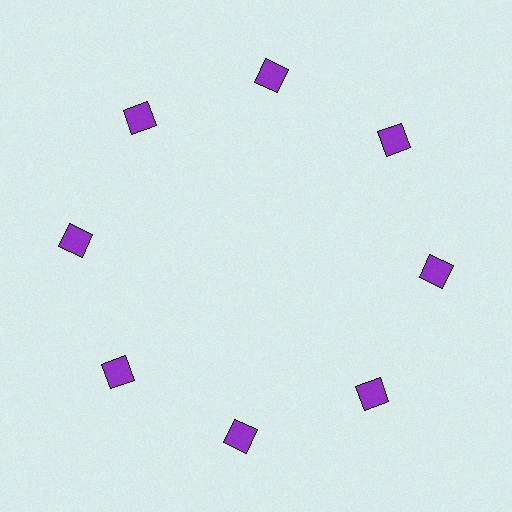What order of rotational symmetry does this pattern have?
This pattern has 8-fold rotational symmetry.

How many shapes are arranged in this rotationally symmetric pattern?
There are 8 shapes, arranged in 8 groups of 1.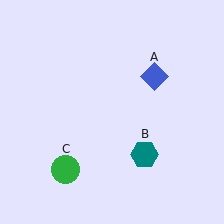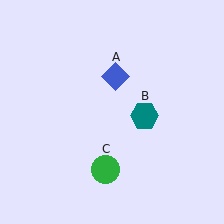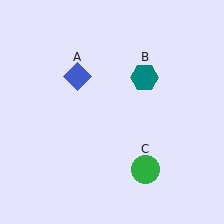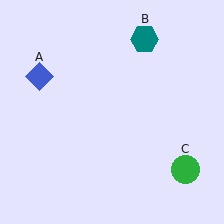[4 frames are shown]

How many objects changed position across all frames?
3 objects changed position: blue diamond (object A), teal hexagon (object B), green circle (object C).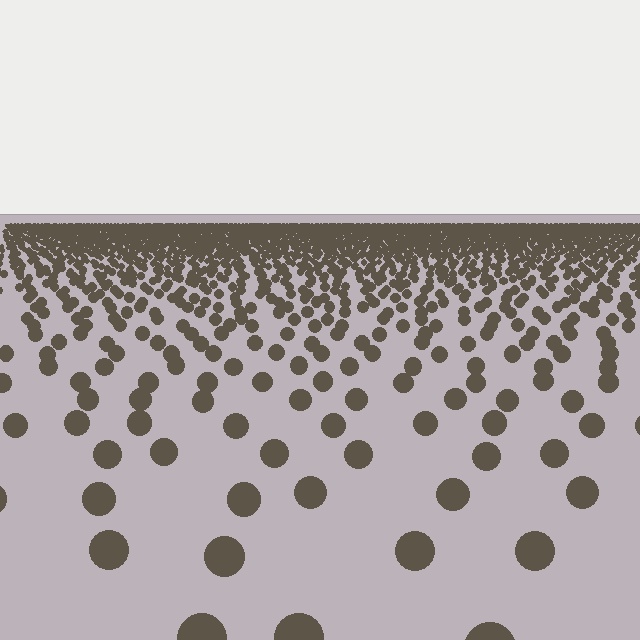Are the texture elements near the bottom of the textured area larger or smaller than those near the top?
Larger. Near the bottom, elements are closer to the viewer and appear at a bigger on-screen size.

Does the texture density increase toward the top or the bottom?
Density increases toward the top.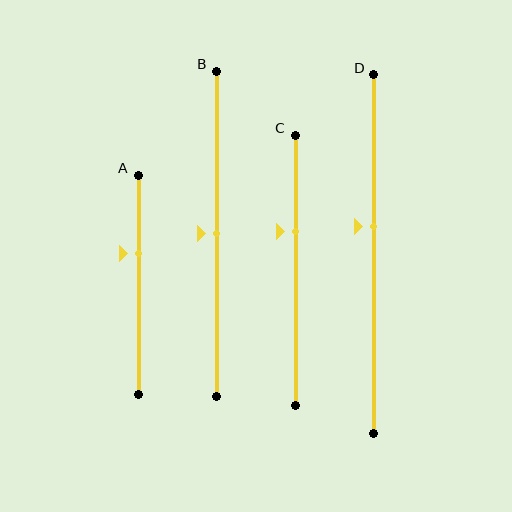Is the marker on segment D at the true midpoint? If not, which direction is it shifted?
No, the marker on segment D is shifted upward by about 8% of the segment length.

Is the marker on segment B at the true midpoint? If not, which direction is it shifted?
Yes, the marker on segment B is at the true midpoint.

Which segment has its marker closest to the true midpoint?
Segment B has its marker closest to the true midpoint.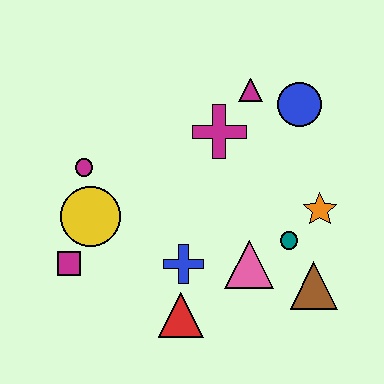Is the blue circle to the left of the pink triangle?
No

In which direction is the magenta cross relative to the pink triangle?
The magenta cross is above the pink triangle.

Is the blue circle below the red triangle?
No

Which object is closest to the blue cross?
The red triangle is closest to the blue cross.